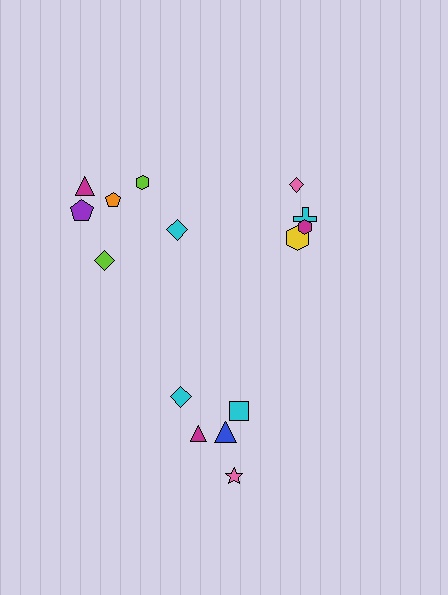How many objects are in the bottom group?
There are 5 objects.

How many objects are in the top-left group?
There are 6 objects.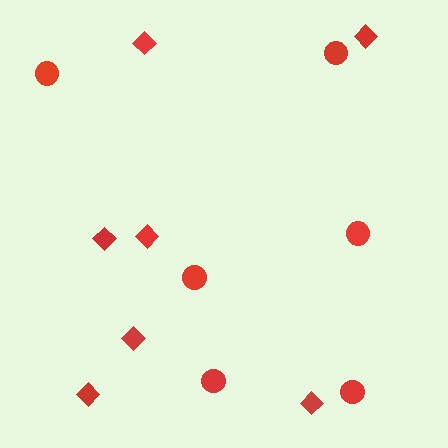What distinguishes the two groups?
There are 2 groups: one group of circles (6) and one group of diamonds (7).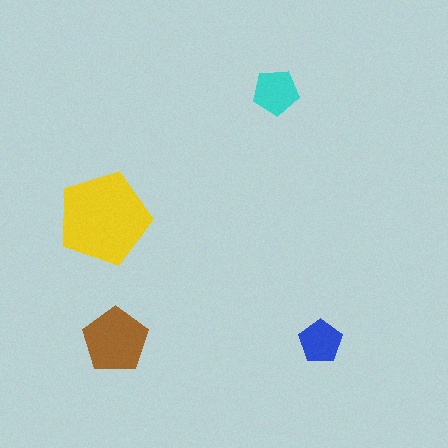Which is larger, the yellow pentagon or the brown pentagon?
The yellow one.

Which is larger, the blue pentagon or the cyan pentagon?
The cyan one.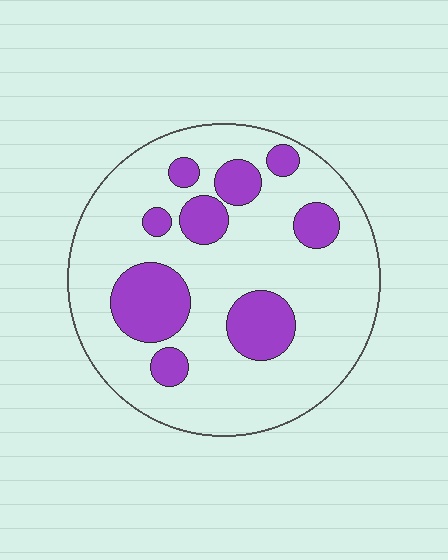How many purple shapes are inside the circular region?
9.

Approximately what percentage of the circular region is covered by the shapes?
Approximately 25%.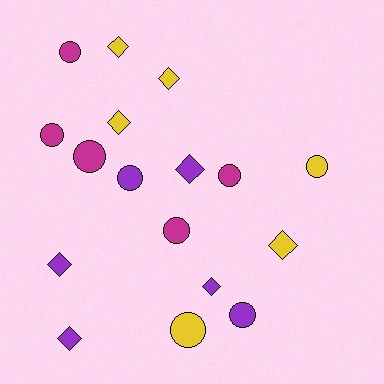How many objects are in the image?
There are 17 objects.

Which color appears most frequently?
Purple, with 6 objects.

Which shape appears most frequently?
Circle, with 9 objects.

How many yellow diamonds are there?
There are 4 yellow diamonds.